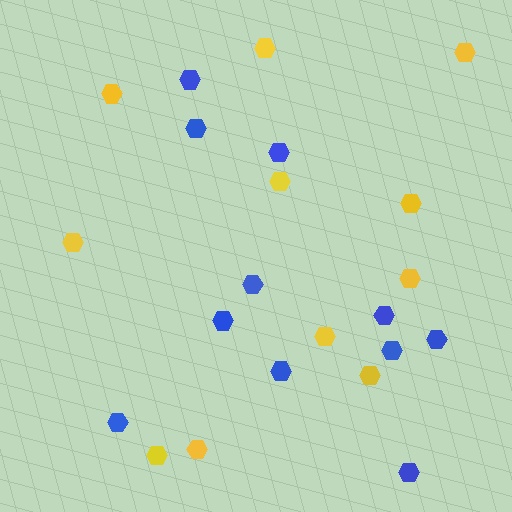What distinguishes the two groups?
There are 2 groups: one group of yellow hexagons (11) and one group of blue hexagons (11).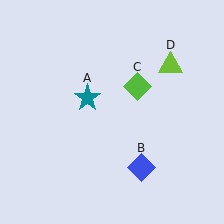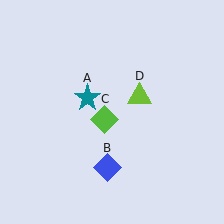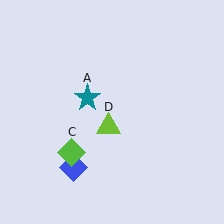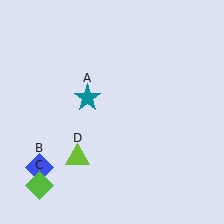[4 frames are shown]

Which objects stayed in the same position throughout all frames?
Teal star (object A) remained stationary.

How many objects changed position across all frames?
3 objects changed position: blue diamond (object B), lime diamond (object C), lime triangle (object D).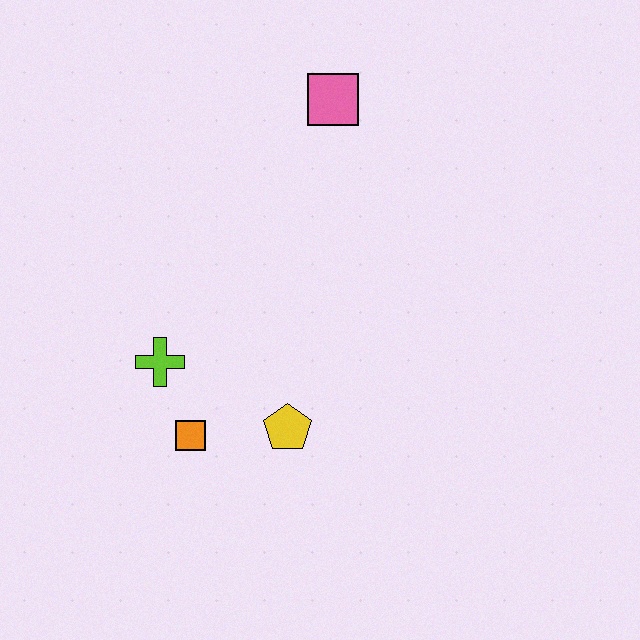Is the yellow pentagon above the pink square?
No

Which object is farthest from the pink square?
The orange square is farthest from the pink square.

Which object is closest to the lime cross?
The orange square is closest to the lime cross.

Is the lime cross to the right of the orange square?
No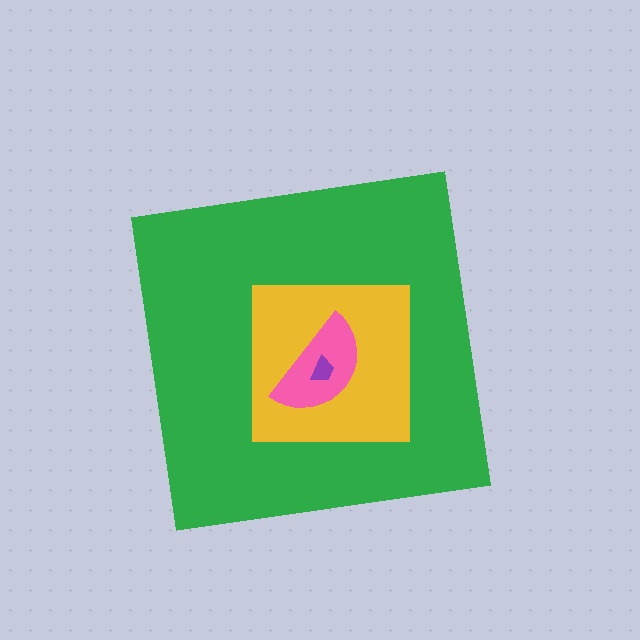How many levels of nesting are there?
4.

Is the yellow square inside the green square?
Yes.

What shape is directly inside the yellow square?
The pink semicircle.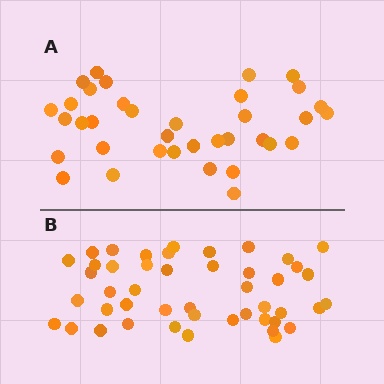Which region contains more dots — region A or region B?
Region B (the bottom region) has more dots.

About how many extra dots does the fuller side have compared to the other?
Region B has roughly 10 or so more dots than region A.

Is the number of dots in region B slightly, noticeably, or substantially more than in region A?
Region B has noticeably more, but not dramatically so. The ratio is roughly 1.3 to 1.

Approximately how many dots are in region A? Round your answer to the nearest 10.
About 40 dots. (The exact count is 36, which rounds to 40.)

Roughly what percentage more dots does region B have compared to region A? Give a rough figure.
About 30% more.